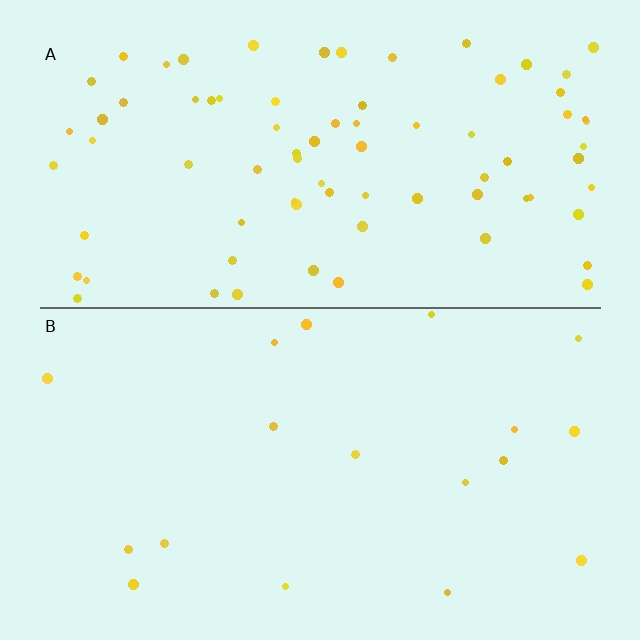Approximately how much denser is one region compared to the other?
Approximately 4.3× — region A over region B.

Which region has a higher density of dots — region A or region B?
A (the top).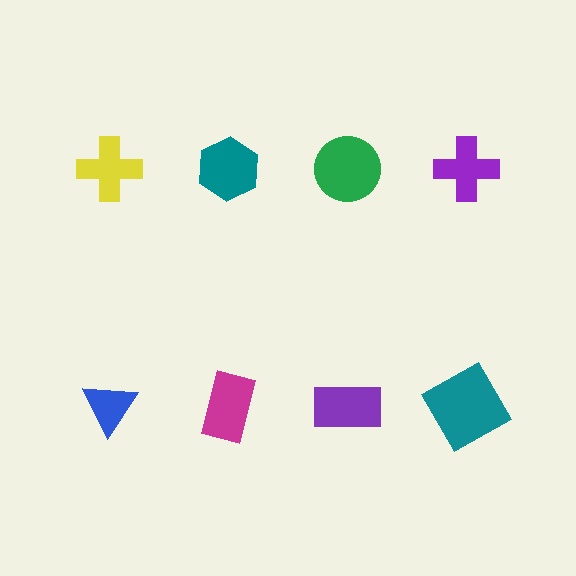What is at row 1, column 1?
A yellow cross.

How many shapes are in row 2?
4 shapes.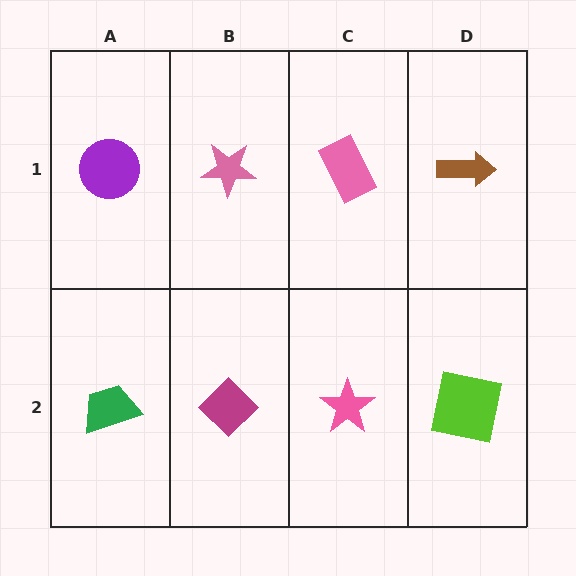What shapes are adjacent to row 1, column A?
A green trapezoid (row 2, column A), a pink star (row 1, column B).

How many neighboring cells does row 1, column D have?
2.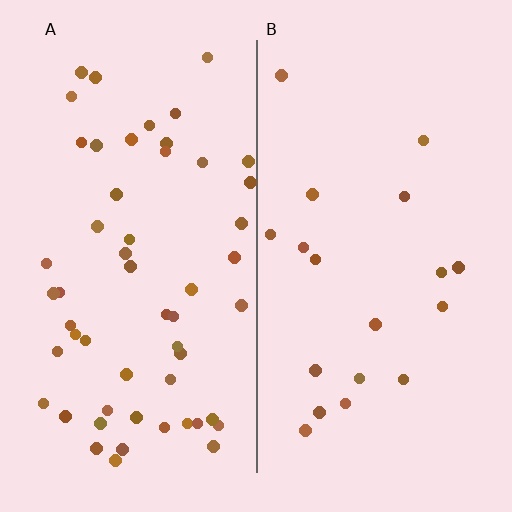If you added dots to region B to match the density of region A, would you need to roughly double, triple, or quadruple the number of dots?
Approximately triple.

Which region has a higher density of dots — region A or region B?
A (the left).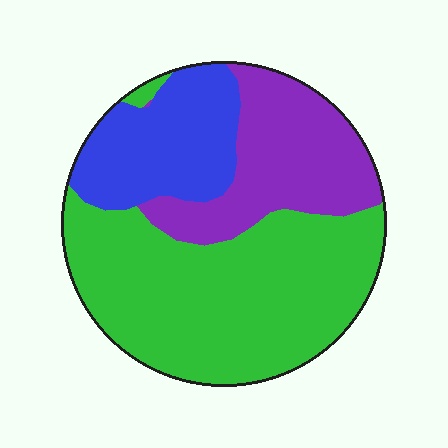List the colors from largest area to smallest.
From largest to smallest: green, purple, blue.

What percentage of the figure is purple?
Purple covers about 25% of the figure.